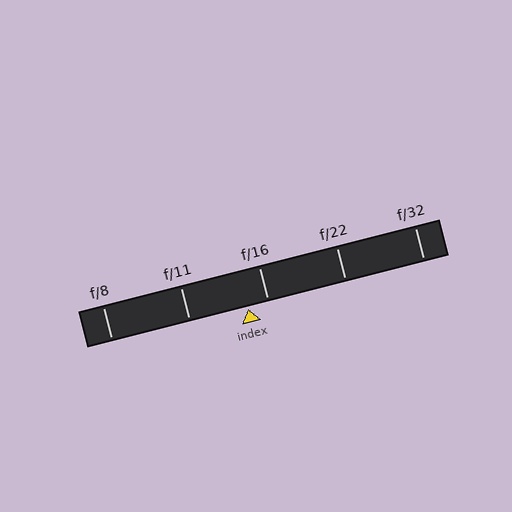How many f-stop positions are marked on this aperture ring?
There are 5 f-stop positions marked.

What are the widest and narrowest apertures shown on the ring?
The widest aperture shown is f/8 and the narrowest is f/32.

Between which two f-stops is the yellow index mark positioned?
The index mark is between f/11 and f/16.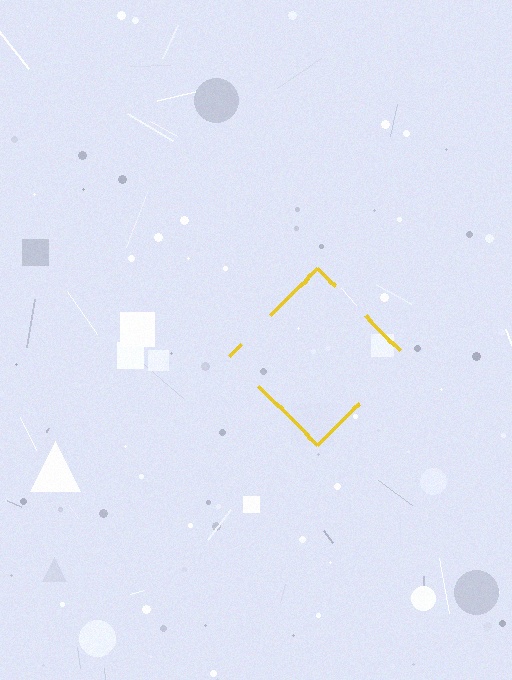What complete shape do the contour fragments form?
The contour fragments form a diamond.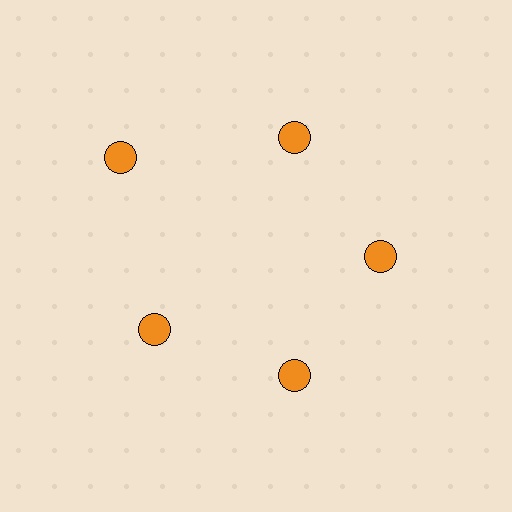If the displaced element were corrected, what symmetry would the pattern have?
It would have 5-fold rotational symmetry — the pattern would map onto itself every 72 degrees.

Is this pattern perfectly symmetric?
No. The 5 orange circles are arranged in a ring, but one element near the 10 o'clock position is pushed outward from the center, breaking the 5-fold rotational symmetry.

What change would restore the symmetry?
The symmetry would be restored by moving it inward, back onto the ring so that all 5 circles sit at equal angles and equal distance from the center.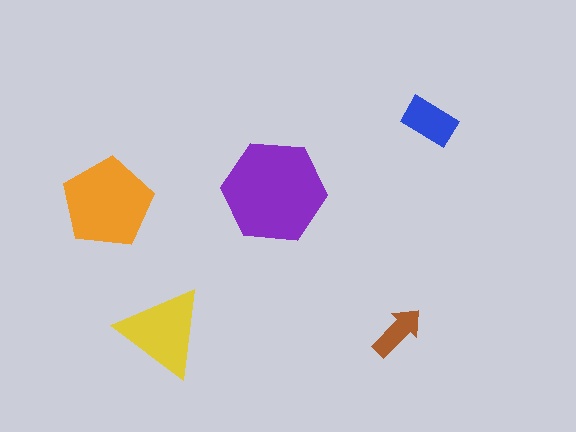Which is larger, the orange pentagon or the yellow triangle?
The orange pentagon.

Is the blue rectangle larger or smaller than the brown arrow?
Larger.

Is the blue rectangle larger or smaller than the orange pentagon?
Smaller.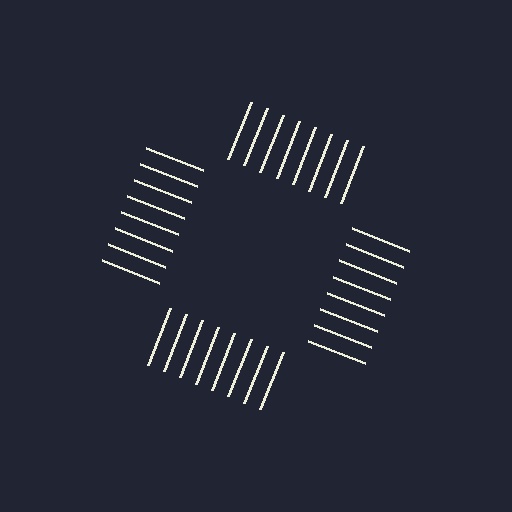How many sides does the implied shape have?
4 sides — the line-ends trace a square.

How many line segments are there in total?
32 — 8 along each of the 4 edges.